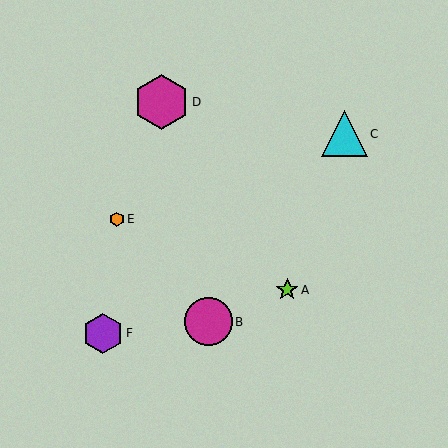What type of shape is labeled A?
Shape A is a lime star.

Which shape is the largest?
The magenta hexagon (labeled D) is the largest.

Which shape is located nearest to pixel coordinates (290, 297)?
The lime star (labeled A) at (287, 290) is nearest to that location.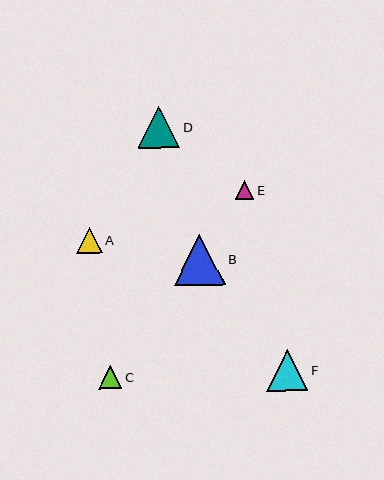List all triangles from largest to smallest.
From largest to smallest: B, D, F, A, C, E.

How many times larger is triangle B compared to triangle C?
Triangle B is approximately 2.2 times the size of triangle C.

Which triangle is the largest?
Triangle B is the largest with a size of approximately 51 pixels.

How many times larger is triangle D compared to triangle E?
Triangle D is approximately 2.3 times the size of triangle E.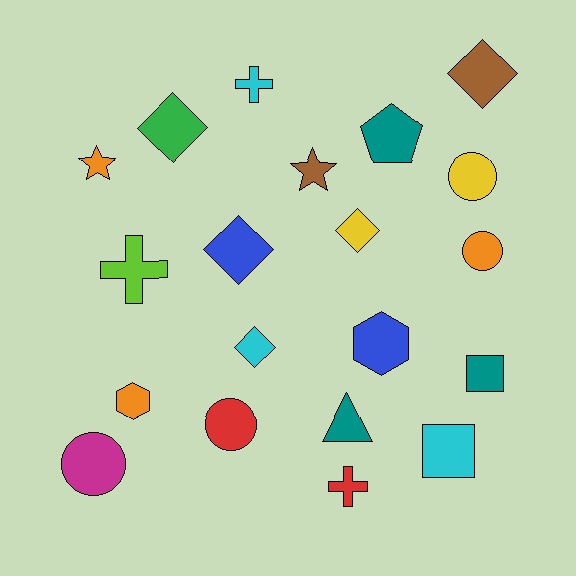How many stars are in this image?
There are 2 stars.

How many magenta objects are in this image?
There is 1 magenta object.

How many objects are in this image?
There are 20 objects.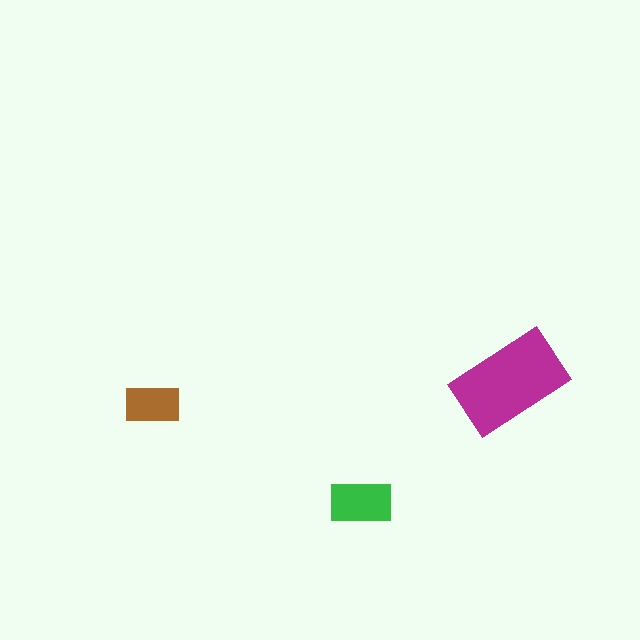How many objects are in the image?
There are 3 objects in the image.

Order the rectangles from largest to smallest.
the magenta one, the green one, the brown one.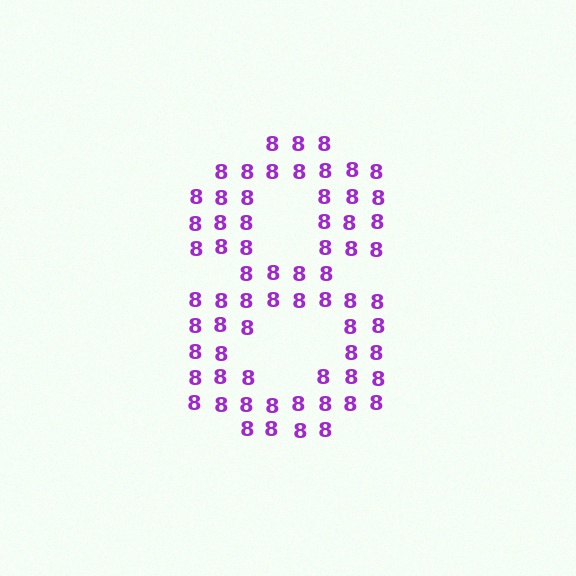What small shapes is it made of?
It is made of small digit 8's.